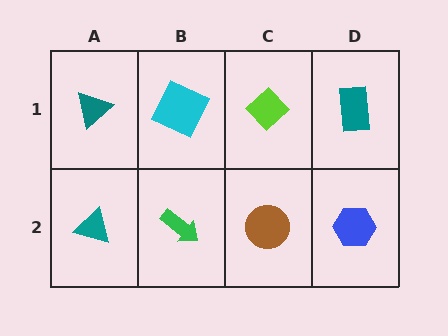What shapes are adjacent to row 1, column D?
A blue hexagon (row 2, column D), a lime diamond (row 1, column C).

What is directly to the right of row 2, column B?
A brown circle.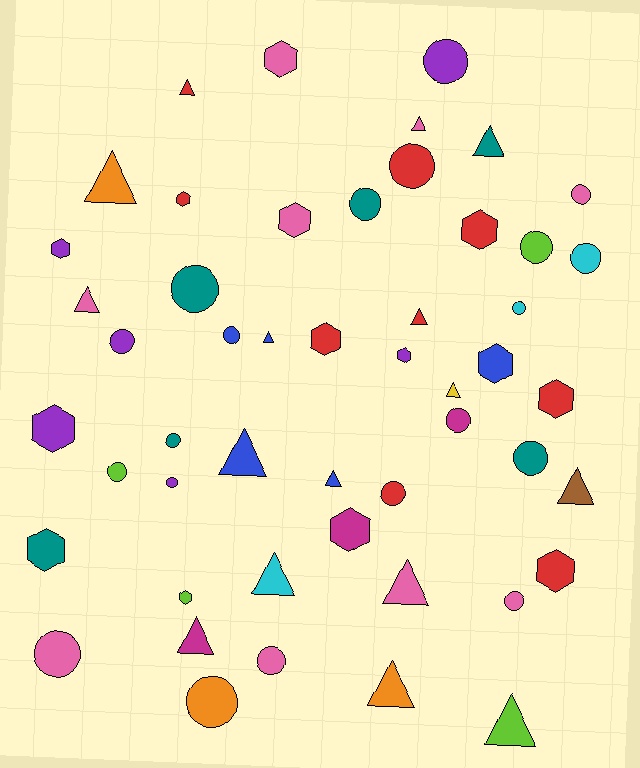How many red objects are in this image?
There are 9 red objects.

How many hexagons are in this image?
There are 14 hexagons.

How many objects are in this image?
There are 50 objects.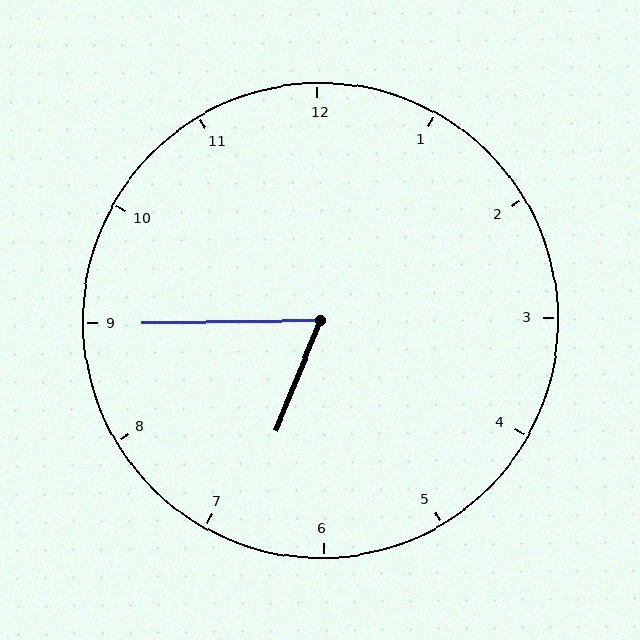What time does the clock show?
6:45.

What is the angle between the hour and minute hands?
Approximately 68 degrees.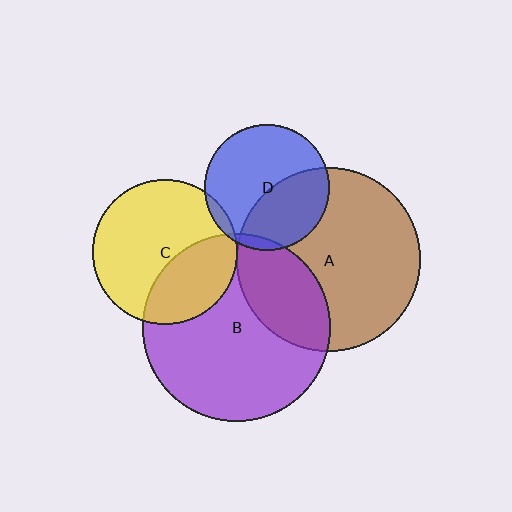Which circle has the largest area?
Circle B (purple).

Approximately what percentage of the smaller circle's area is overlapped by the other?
Approximately 5%.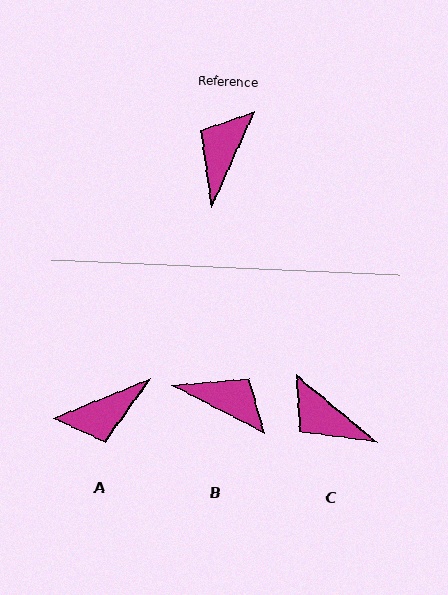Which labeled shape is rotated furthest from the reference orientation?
A, about 136 degrees away.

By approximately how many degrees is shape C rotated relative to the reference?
Approximately 74 degrees counter-clockwise.